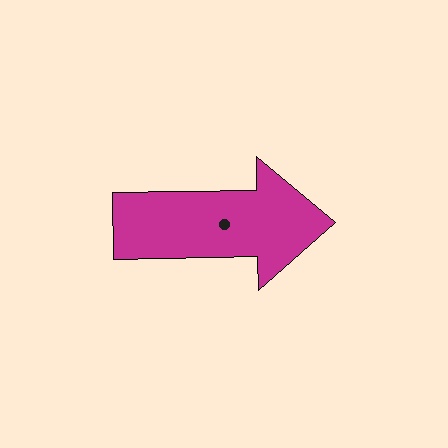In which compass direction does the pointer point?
East.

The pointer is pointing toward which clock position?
Roughly 3 o'clock.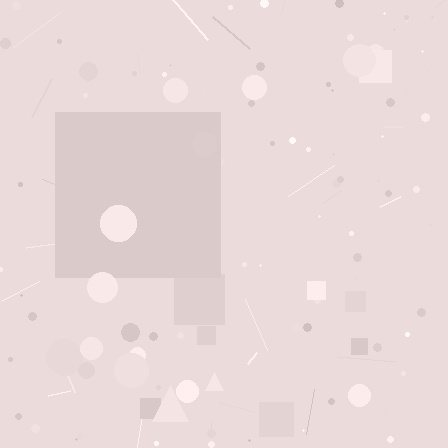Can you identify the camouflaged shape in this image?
The camouflaged shape is a square.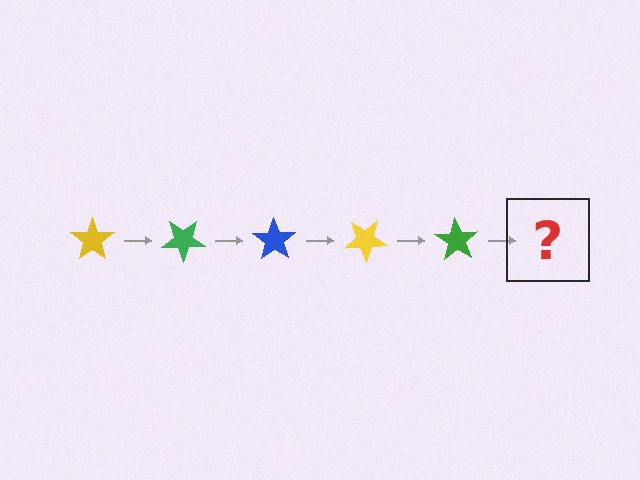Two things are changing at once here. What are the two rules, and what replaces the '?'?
The two rules are that it rotates 35 degrees each step and the color cycles through yellow, green, and blue. The '?' should be a blue star, rotated 175 degrees from the start.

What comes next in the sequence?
The next element should be a blue star, rotated 175 degrees from the start.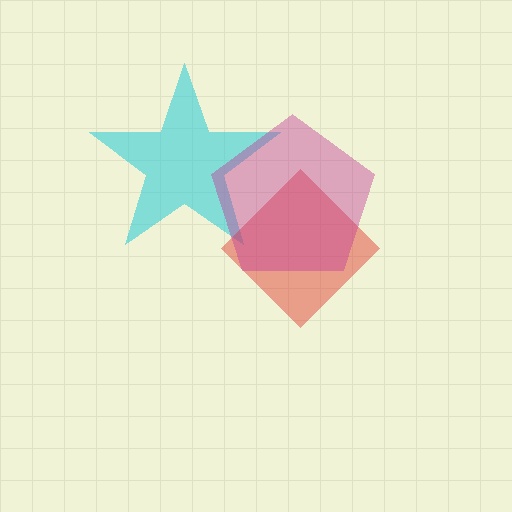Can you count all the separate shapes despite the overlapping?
Yes, there are 3 separate shapes.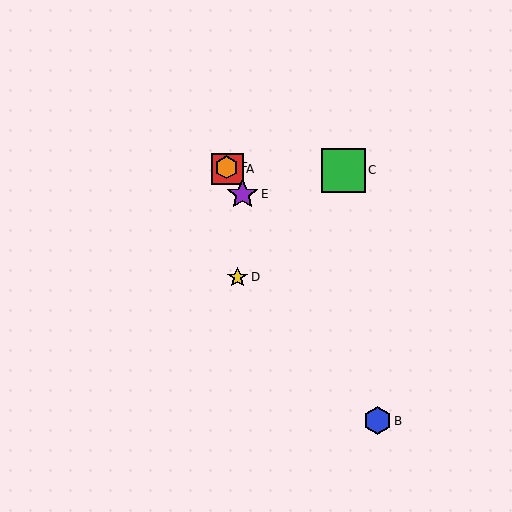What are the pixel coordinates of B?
Object B is at (377, 421).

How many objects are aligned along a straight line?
4 objects (A, B, E, F) are aligned along a straight line.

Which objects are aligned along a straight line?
Objects A, B, E, F are aligned along a straight line.